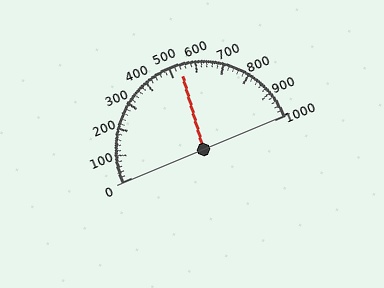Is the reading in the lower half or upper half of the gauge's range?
The reading is in the upper half of the range (0 to 1000).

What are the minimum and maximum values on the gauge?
The gauge ranges from 0 to 1000.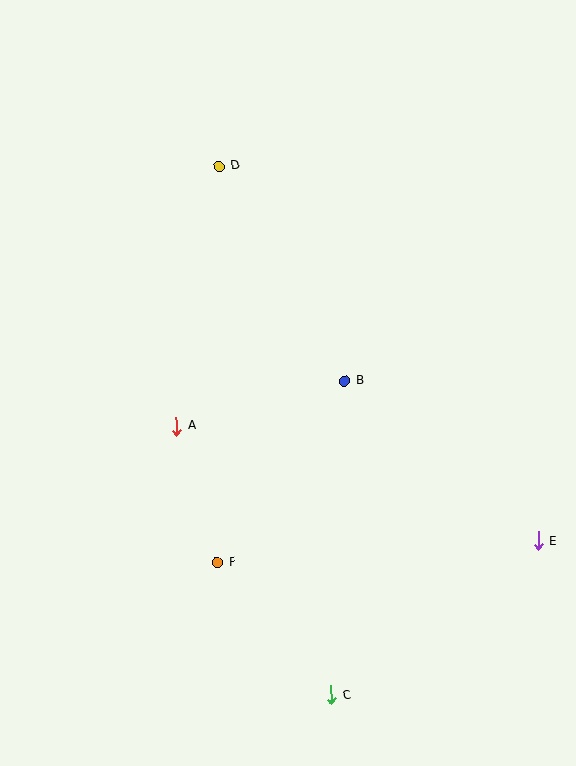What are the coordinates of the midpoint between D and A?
The midpoint between D and A is at (198, 296).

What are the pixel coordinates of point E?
Point E is at (538, 541).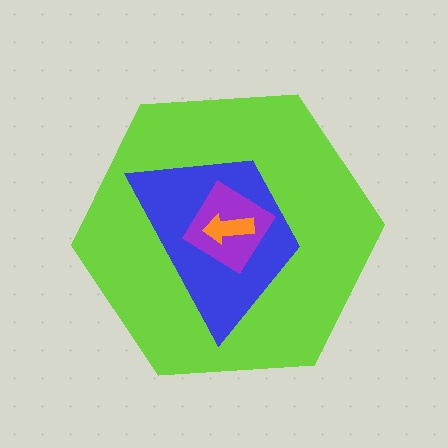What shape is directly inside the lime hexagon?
The blue trapezoid.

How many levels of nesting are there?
4.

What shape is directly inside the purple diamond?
The orange arrow.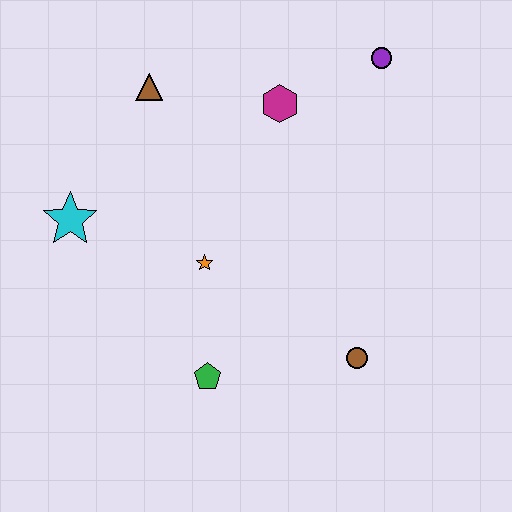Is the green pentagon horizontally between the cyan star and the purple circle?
Yes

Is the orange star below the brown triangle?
Yes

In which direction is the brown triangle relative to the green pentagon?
The brown triangle is above the green pentagon.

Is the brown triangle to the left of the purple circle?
Yes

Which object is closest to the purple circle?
The magenta hexagon is closest to the purple circle.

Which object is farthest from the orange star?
The purple circle is farthest from the orange star.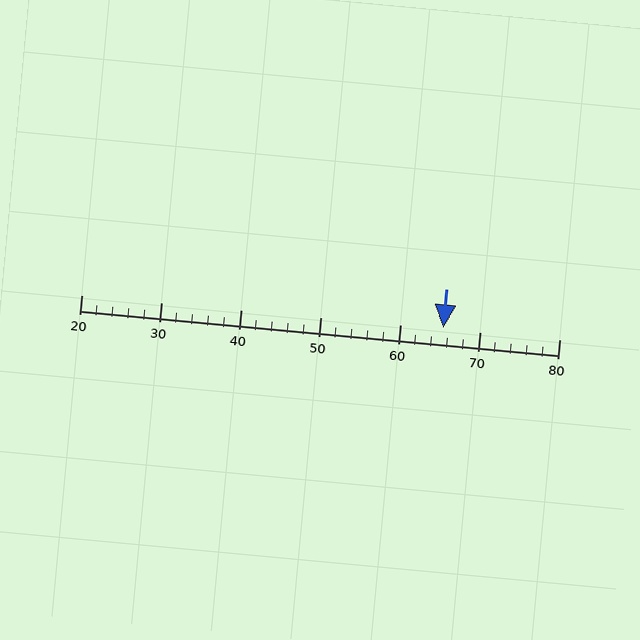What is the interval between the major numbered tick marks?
The major tick marks are spaced 10 units apart.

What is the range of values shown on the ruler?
The ruler shows values from 20 to 80.